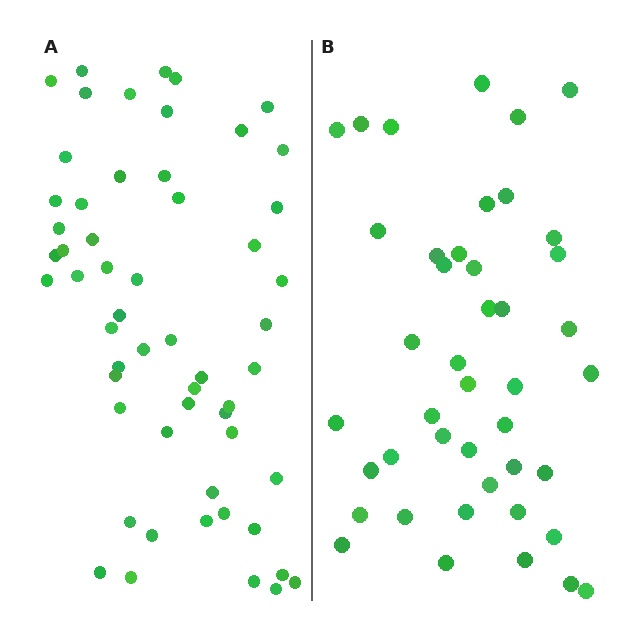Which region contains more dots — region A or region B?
Region A (the left region) has more dots.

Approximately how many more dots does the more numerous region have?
Region A has approximately 15 more dots than region B.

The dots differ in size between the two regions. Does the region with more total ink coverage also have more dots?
No. Region B has more total ink coverage because its dots are larger, but region A actually contains more individual dots. Total area can be misleading — the number of items is what matters here.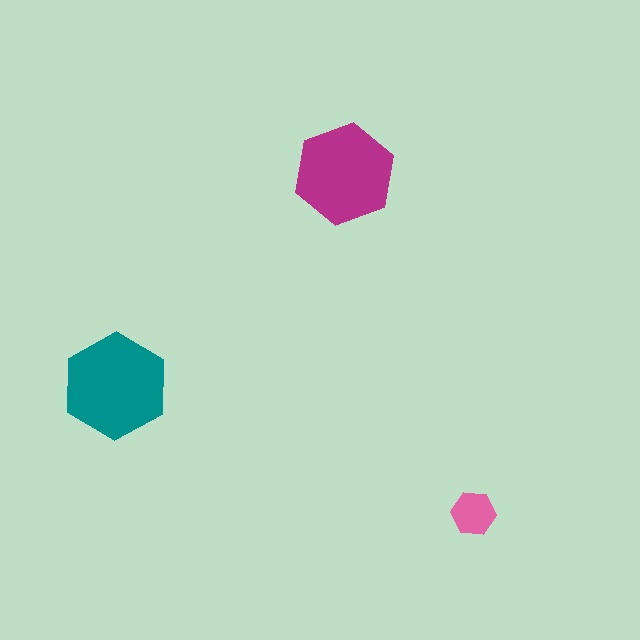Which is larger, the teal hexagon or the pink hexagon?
The teal one.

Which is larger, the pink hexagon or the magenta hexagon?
The magenta one.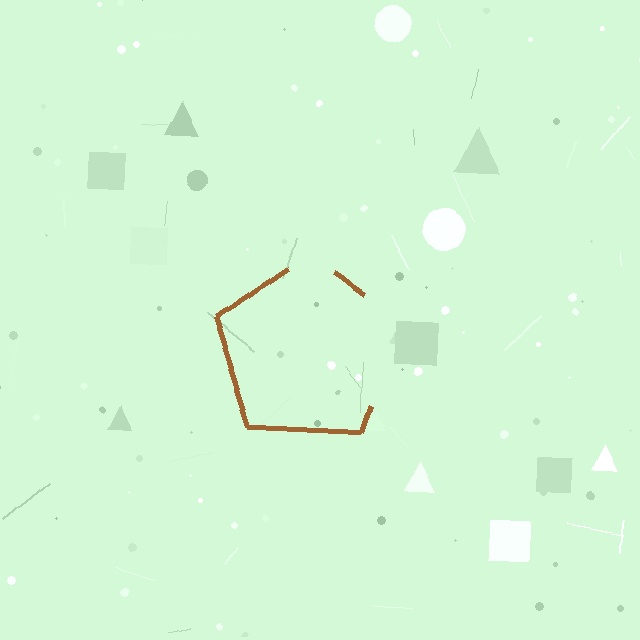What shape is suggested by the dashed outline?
The dashed outline suggests a pentagon.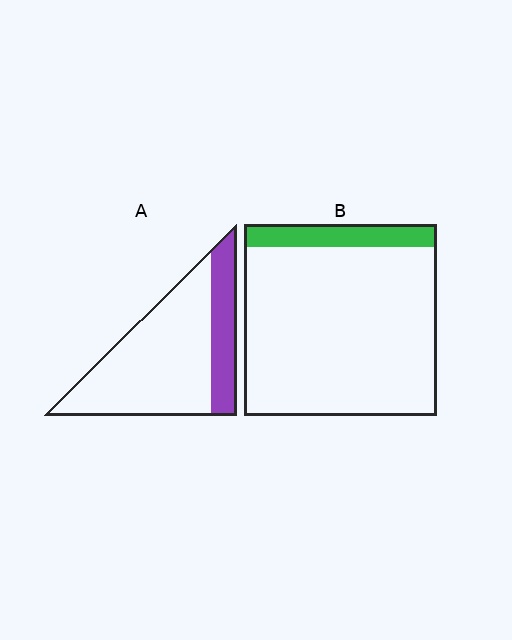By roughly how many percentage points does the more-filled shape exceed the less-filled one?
By roughly 15 percentage points (A over B).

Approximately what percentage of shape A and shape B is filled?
A is approximately 25% and B is approximately 10%.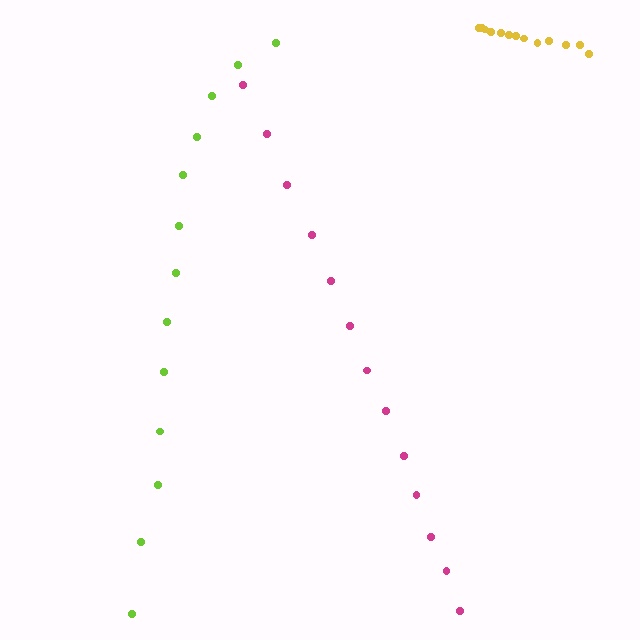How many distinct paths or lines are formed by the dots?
There are 3 distinct paths.